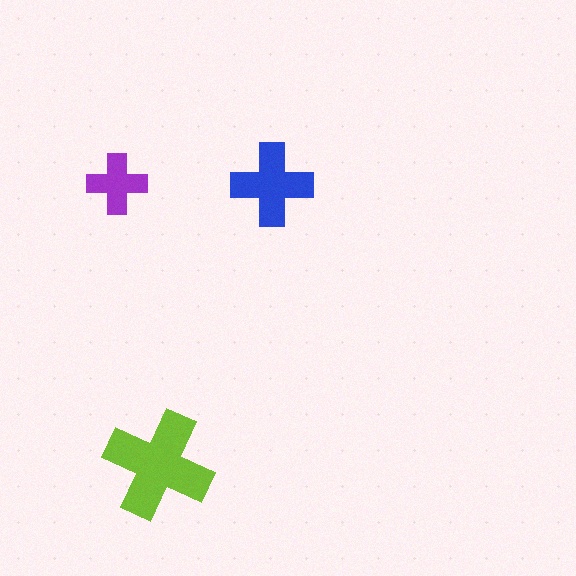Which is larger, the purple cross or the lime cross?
The lime one.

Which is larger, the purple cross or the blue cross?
The blue one.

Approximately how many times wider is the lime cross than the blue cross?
About 1.5 times wider.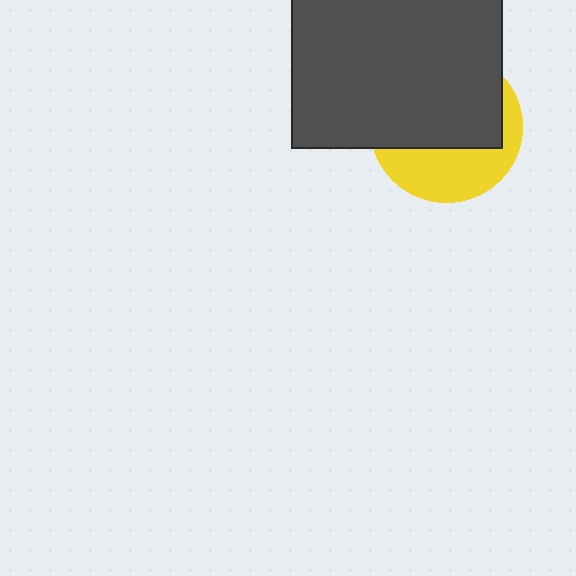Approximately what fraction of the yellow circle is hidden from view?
Roughly 63% of the yellow circle is hidden behind the dark gray square.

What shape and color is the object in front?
The object in front is a dark gray square.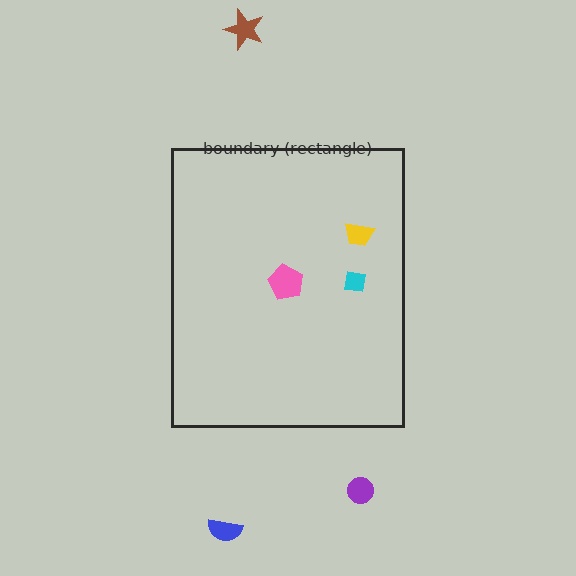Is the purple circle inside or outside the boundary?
Outside.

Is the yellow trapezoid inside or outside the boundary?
Inside.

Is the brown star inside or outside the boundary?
Outside.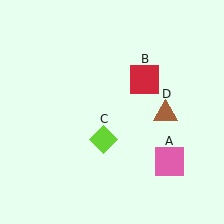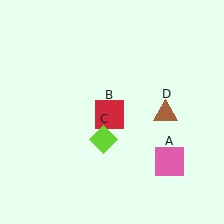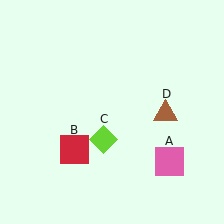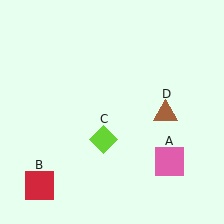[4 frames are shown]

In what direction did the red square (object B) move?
The red square (object B) moved down and to the left.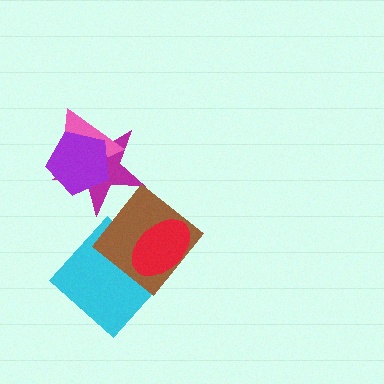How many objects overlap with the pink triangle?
2 objects overlap with the pink triangle.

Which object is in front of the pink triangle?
The purple pentagon is in front of the pink triangle.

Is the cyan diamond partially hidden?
Yes, it is partially covered by another shape.